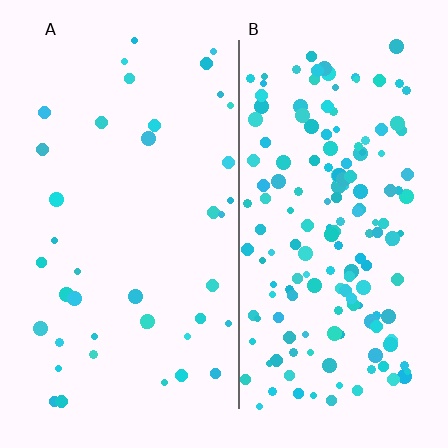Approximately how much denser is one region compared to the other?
Approximately 4.2× — region B over region A.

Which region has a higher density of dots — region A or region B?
B (the right).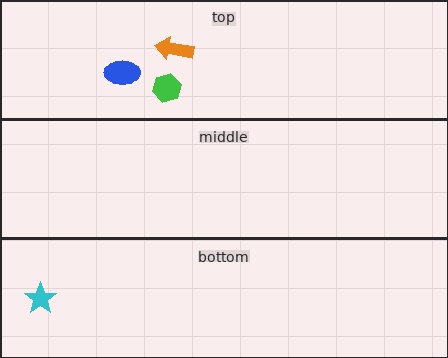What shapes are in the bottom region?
The cyan star.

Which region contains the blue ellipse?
The top region.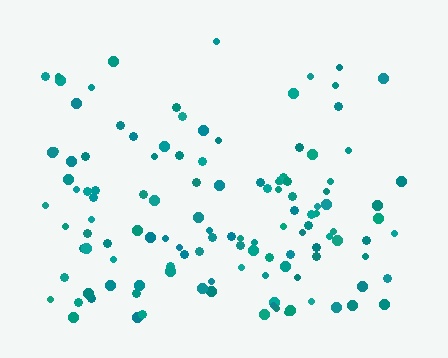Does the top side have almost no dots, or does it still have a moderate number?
Still a moderate number, just noticeably fewer than the bottom.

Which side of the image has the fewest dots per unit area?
The top.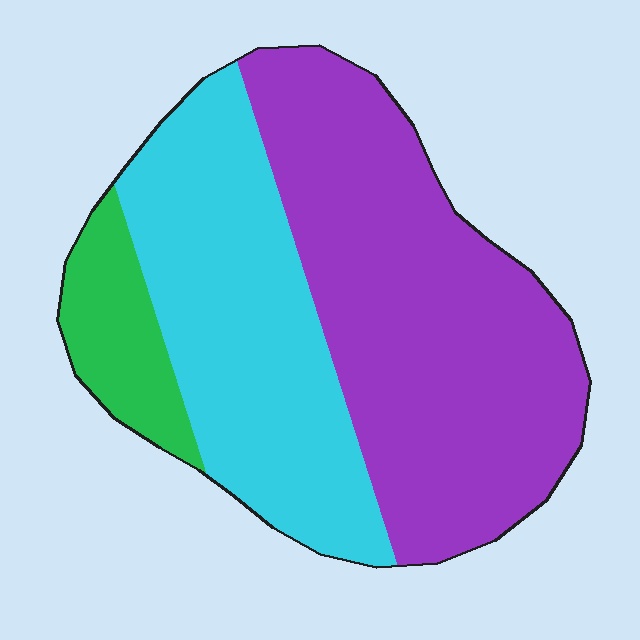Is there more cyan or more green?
Cyan.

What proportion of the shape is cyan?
Cyan takes up about three eighths (3/8) of the shape.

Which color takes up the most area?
Purple, at roughly 50%.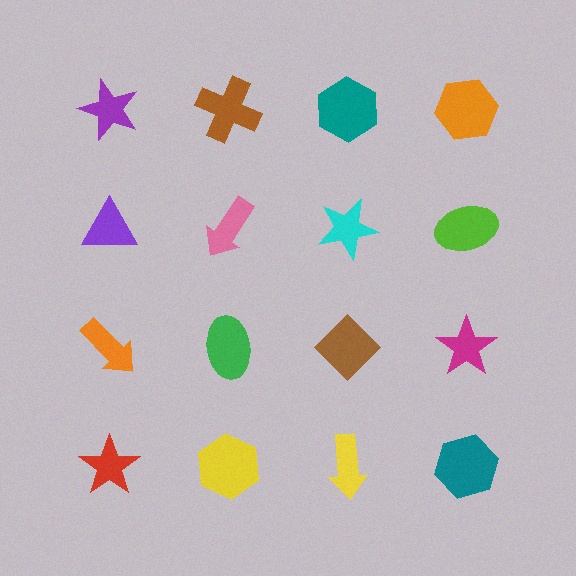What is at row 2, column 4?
A lime ellipse.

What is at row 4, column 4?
A teal hexagon.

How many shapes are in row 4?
4 shapes.